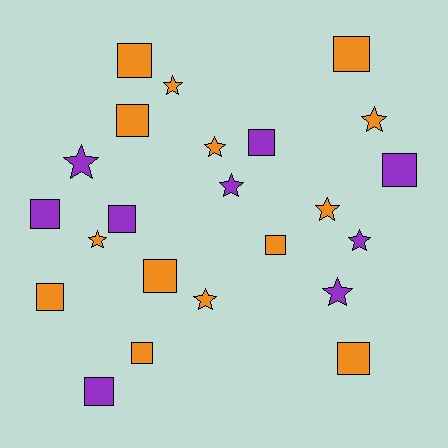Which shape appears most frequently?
Square, with 13 objects.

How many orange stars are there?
There are 6 orange stars.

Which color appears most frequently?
Orange, with 14 objects.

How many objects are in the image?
There are 23 objects.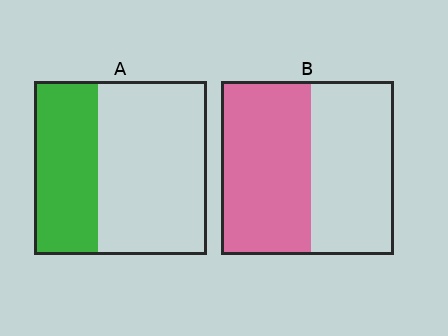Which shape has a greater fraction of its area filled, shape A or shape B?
Shape B.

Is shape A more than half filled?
No.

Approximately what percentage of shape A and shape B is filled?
A is approximately 35% and B is approximately 50%.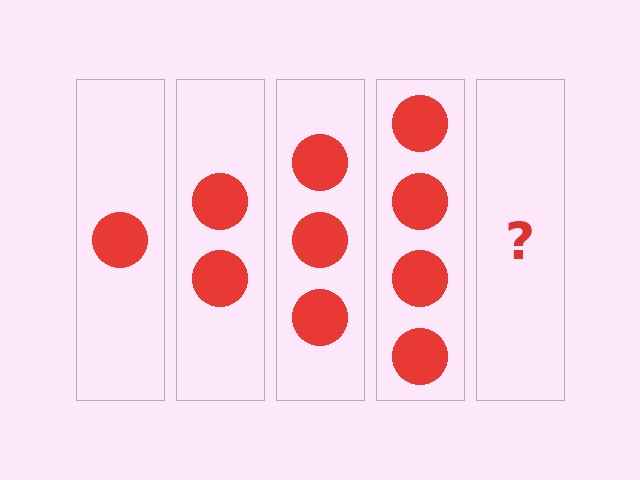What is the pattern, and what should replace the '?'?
The pattern is that each step adds one more circle. The '?' should be 5 circles.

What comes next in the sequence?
The next element should be 5 circles.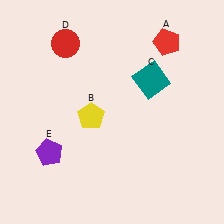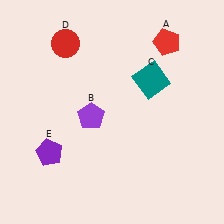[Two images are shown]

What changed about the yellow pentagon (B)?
In Image 1, B is yellow. In Image 2, it changed to purple.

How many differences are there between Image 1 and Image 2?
There is 1 difference between the two images.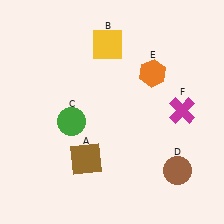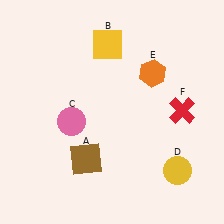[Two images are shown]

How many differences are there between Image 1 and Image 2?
There are 3 differences between the two images.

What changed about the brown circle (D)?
In Image 1, D is brown. In Image 2, it changed to yellow.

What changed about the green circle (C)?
In Image 1, C is green. In Image 2, it changed to pink.